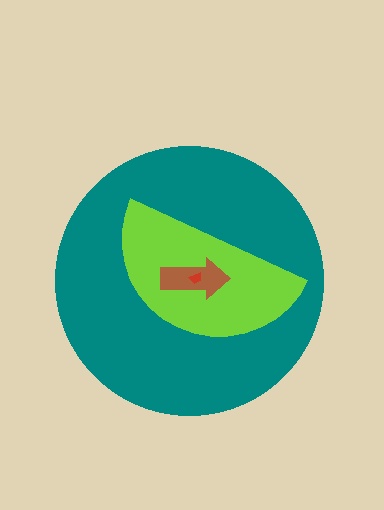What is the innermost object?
The red trapezoid.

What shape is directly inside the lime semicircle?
The brown arrow.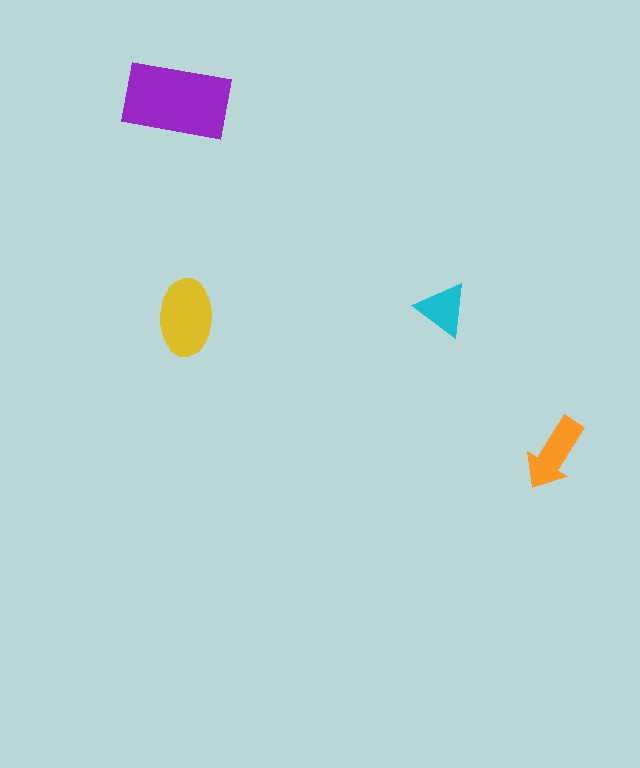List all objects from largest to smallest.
The purple rectangle, the yellow ellipse, the orange arrow, the cyan triangle.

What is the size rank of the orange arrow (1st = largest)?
3rd.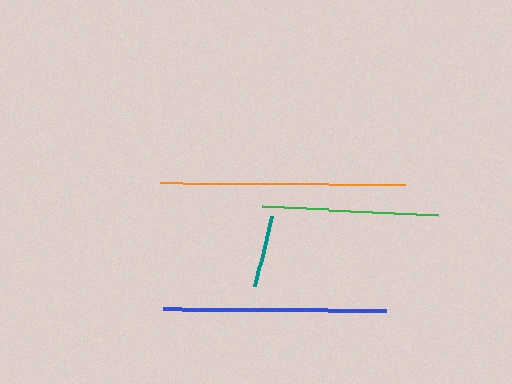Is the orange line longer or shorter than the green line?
The orange line is longer than the green line.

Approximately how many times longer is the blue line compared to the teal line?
The blue line is approximately 3.1 times the length of the teal line.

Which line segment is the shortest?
The teal line is the shortest at approximately 72 pixels.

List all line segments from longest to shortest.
From longest to shortest: orange, blue, green, teal.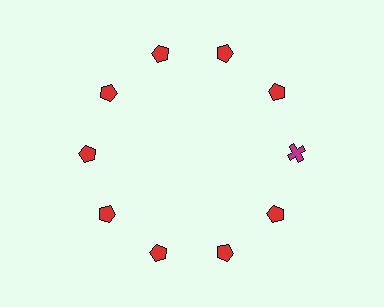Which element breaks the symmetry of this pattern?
The magenta cross at roughly the 3 o'clock position breaks the symmetry. All other shapes are red pentagons.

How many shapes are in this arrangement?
There are 10 shapes arranged in a ring pattern.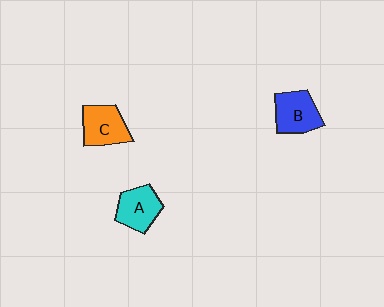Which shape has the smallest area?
Shape A (cyan).